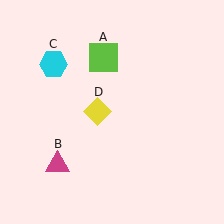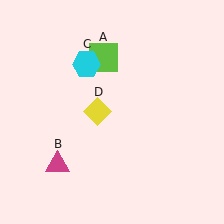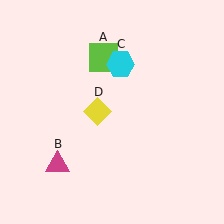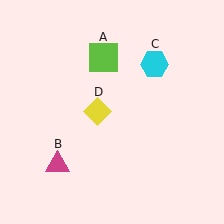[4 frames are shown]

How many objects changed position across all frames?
1 object changed position: cyan hexagon (object C).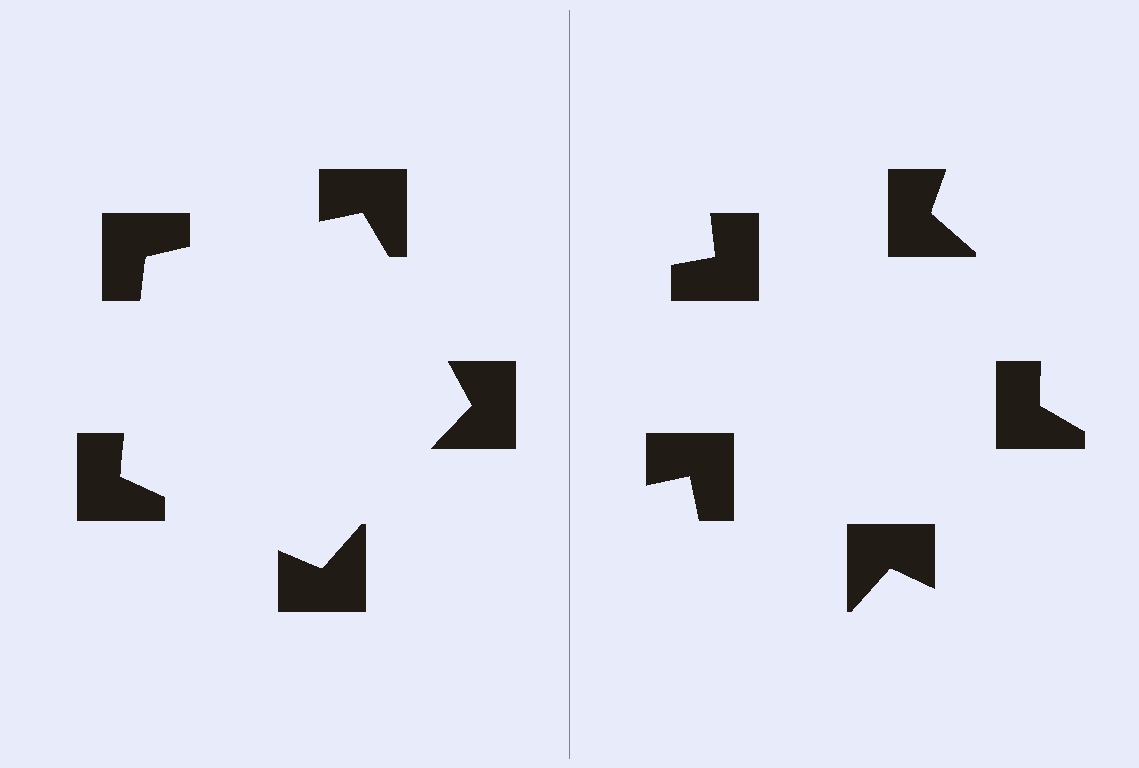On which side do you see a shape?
An illusory pentagon appears on the left side. On the right side the wedge cuts are rotated, so no coherent shape forms.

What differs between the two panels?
The notched squares are positioned identically on both sides; only the wedge orientations differ. On the left they align to a pentagon; on the right they are misaligned.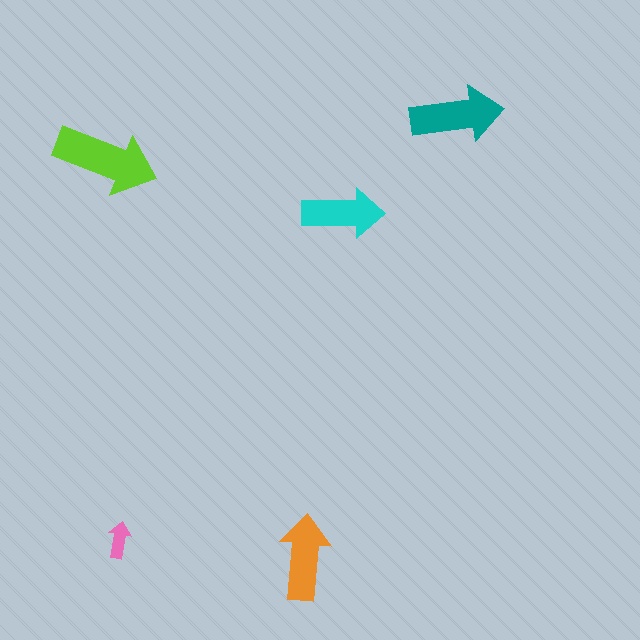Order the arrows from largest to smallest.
the lime one, the teal one, the orange one, the cyan one, the pink one.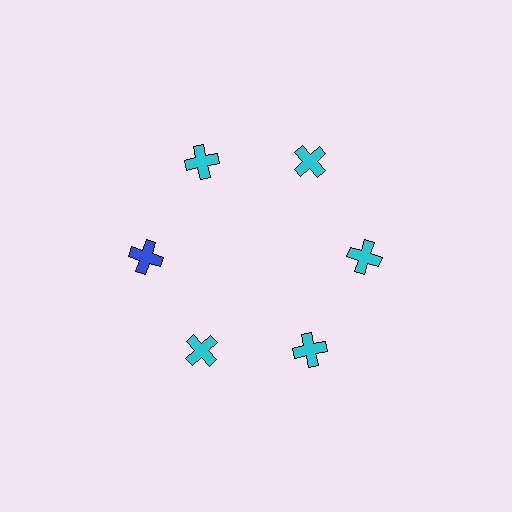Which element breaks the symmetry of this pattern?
The blue cross at roughly the 9 o'clock position breaks the symmetry. All other shapes are cyan crosses.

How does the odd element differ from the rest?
It has a different color: blue instead of cyan.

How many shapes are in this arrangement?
There are 6 shapes arranged in a ring pattern.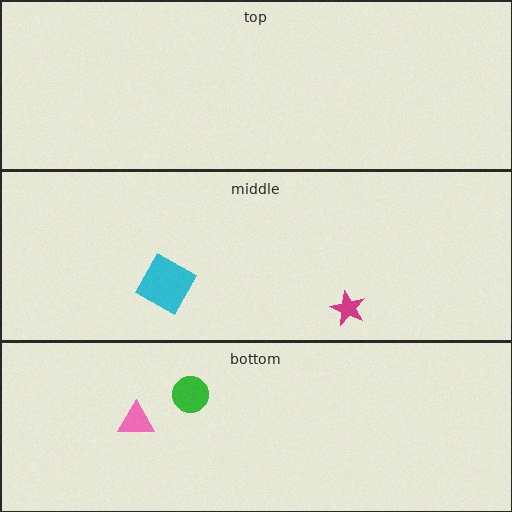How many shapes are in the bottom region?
2.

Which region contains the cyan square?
The middle region.